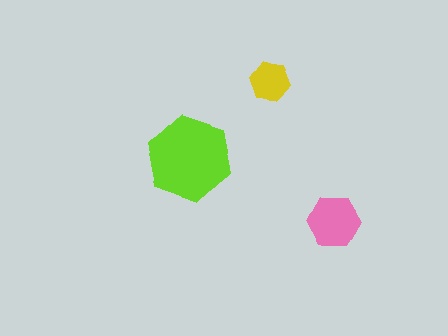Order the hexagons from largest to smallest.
the lime one, the pink one, the yellow one.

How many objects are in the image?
There are 3 objects in the image.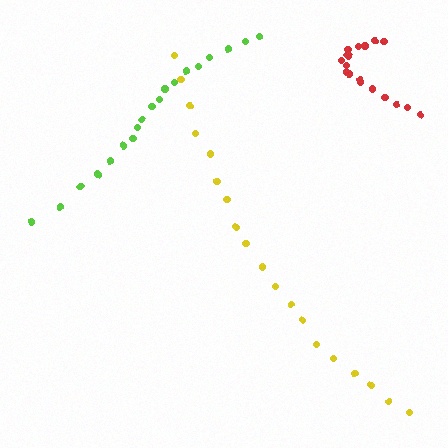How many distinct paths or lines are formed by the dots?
There are 3 distinct paths.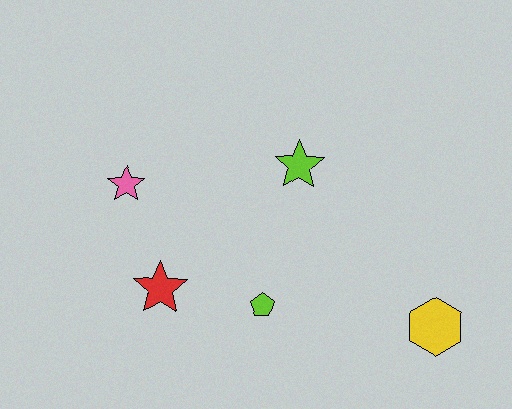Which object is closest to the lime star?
The lime pentagon is closest to the lime star.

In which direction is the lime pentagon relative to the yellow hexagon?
The lime pentagon is to the left of the yellow hexagon.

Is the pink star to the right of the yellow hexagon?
No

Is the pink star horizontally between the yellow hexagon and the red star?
No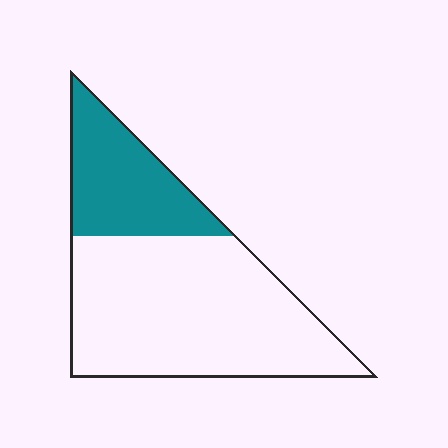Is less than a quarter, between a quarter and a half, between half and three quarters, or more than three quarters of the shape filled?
Between a quarter and a half.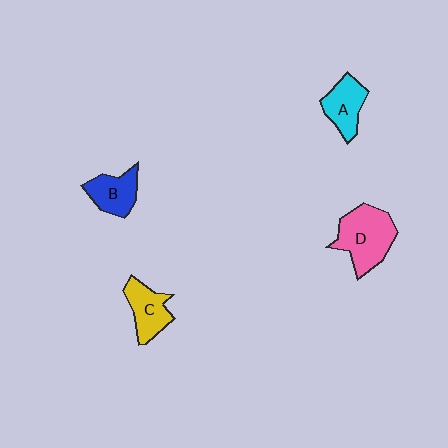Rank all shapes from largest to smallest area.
From largest to smallest: D (pink), C (yellow), A (cyan), B (blue).